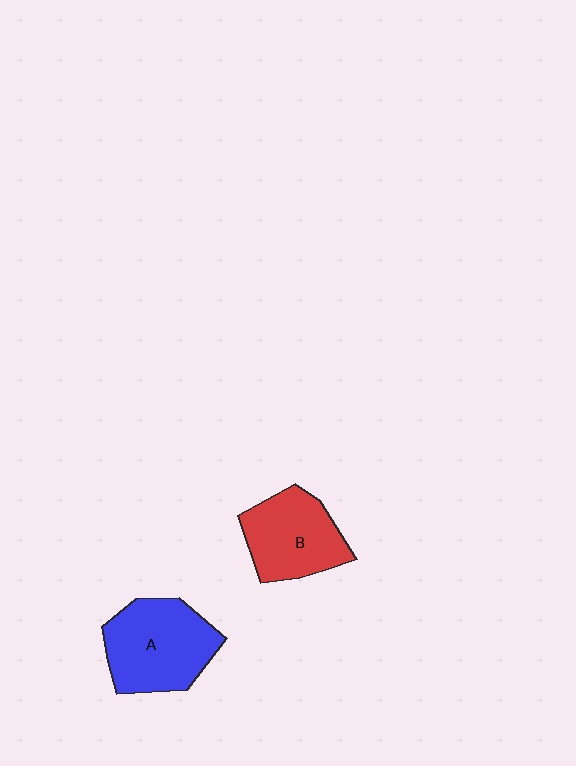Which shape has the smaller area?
Shape B (red).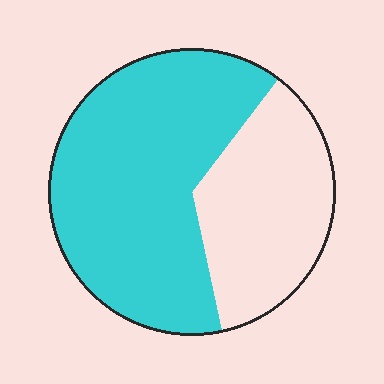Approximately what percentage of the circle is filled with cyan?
Approximately 65%.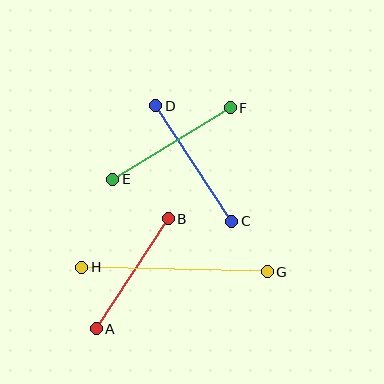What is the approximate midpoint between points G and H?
The midpoint is at approximately (175, 269) pixels.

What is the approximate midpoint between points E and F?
The midpoint is at approximately (172, 144) pixels.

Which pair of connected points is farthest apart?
Points G and H are farthest apart.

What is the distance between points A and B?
The distance is approximately 132 pixels.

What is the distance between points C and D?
The distance is approximately 139 pixels.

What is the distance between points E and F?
The distance is approximately 138 pixels.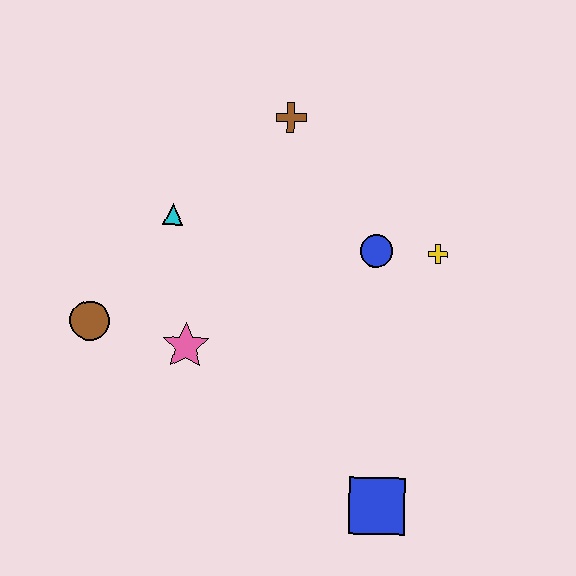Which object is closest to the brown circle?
The pink star is closest to the brown circle.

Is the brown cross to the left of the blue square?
Yes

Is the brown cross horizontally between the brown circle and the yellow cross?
Yes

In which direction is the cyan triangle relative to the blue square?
The cyan triangle is above the blue square.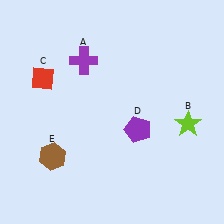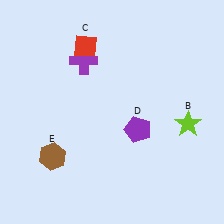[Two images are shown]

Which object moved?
The red diamond (C) moved right.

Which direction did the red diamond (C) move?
The red diamond (C) moved right.